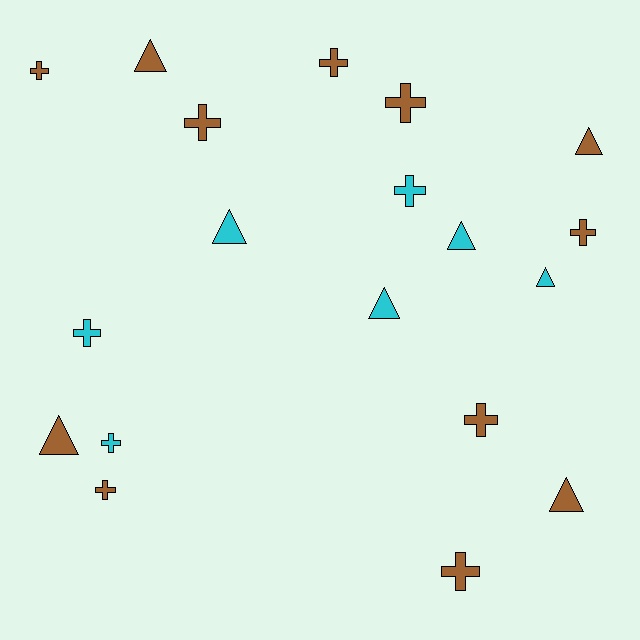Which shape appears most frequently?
Cross, with 11 objects.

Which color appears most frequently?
Brown, with 12 objects.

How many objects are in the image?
There are 19 objects.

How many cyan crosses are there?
There are 3 cyan crosses.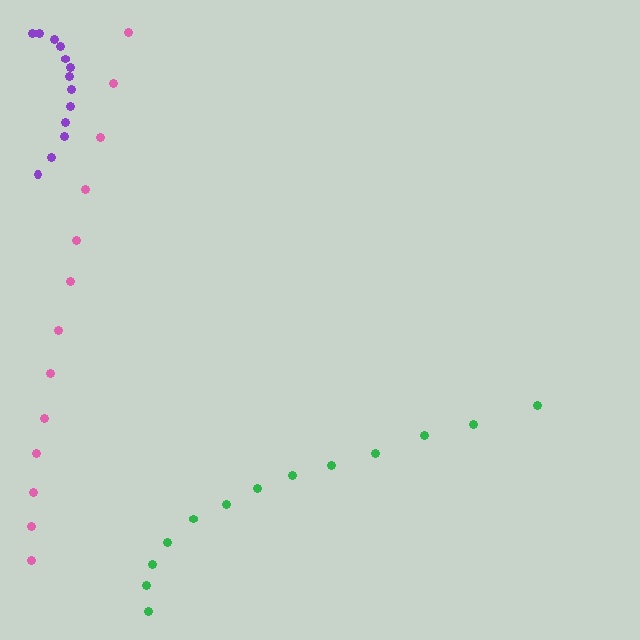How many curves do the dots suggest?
There are 3 distinct paths.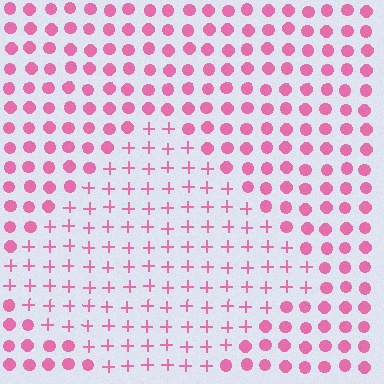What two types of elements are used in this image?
The image uses plus signs inside the diamond region and circles outside it.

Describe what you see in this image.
The image is filled with small pink elements arranged in a uniform grid. A diamond-shaped region contains plus signs, while the surrounding area contains circles. The boundary is defined purely by the change in element shape.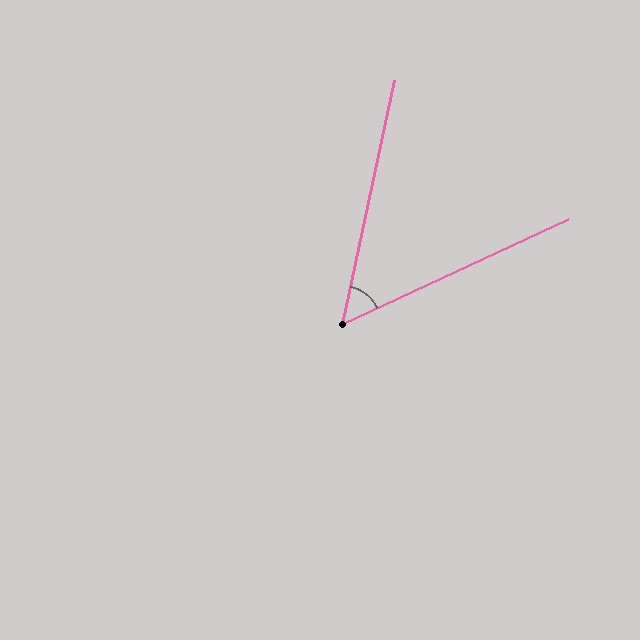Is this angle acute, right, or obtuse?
It is acute.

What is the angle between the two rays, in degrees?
Approximately 53 degrees.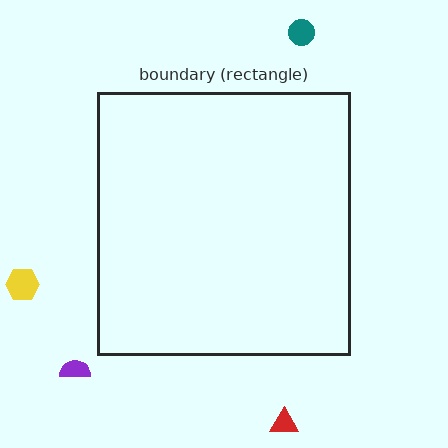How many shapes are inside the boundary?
0 inside, 4 outside.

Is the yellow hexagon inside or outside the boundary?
Outside.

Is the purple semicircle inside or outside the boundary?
Outside.